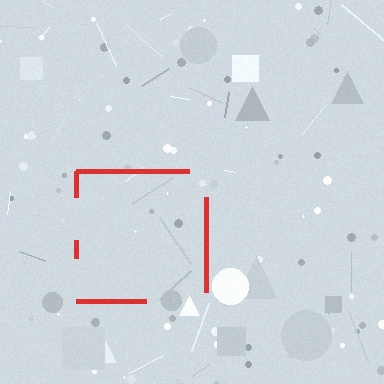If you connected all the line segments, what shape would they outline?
They would outline a square.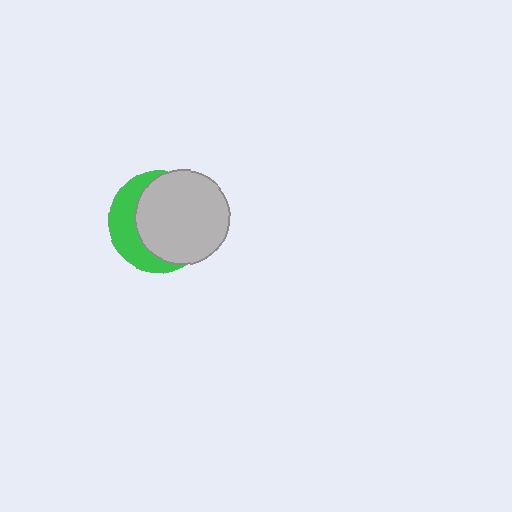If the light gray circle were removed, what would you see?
You would see the complete green circle.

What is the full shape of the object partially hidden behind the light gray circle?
The partially hidden object is a green circle.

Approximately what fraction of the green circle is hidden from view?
Roughly 65% of the green circle is hidden behind the light gray circle.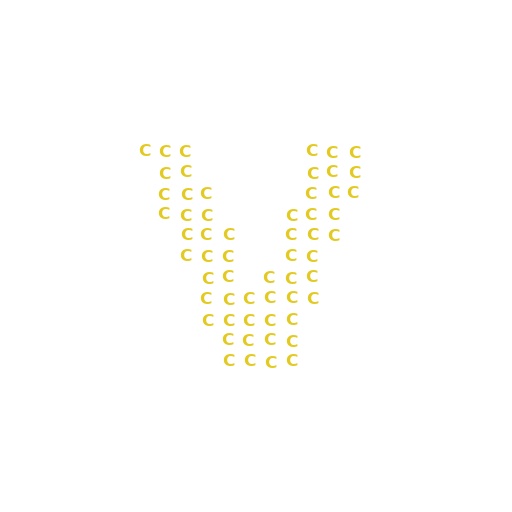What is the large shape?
The large shape is the letter V.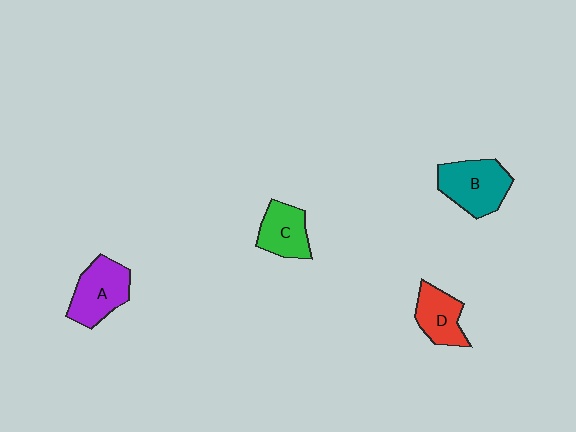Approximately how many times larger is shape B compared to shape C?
Approximately 1.4 times.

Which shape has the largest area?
Shape B (teal).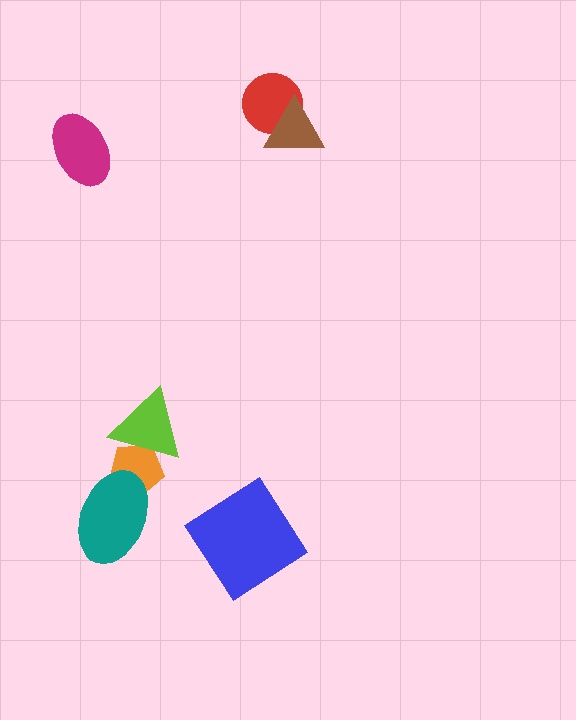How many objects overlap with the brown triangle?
1 object overlaps with the brown triangle.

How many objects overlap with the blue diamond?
0 objects overlap with the blue diamond.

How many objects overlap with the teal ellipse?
1 object overlaps with the teal ellipse.